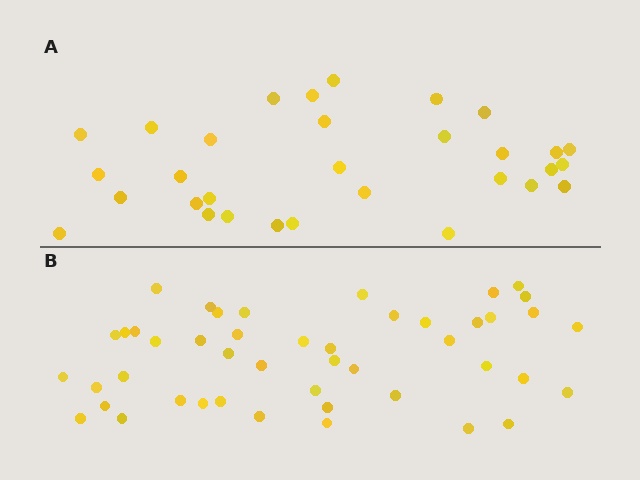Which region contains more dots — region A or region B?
Region B (the bottom region) has more dots.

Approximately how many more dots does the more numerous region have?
Region B has approximately 15 more dots than region A.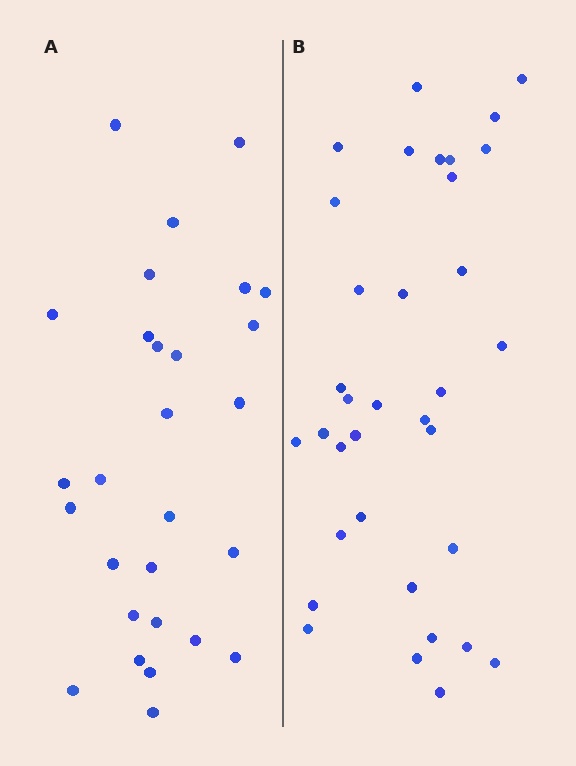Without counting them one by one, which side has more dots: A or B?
Region B (the right region) has more dots.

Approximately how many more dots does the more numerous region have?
Region B has roughly 8 or so more dots than region A.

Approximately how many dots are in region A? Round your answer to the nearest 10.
About 30 dots. (The exact count is 28, which rounds to 30.)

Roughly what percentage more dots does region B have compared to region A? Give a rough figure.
About 25% more.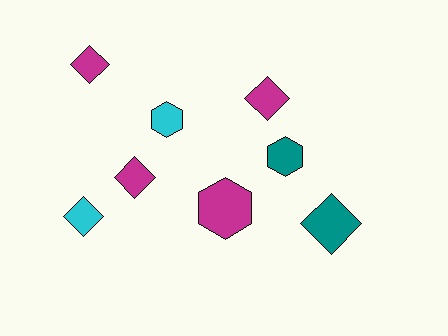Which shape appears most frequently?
Diamond, with 5 objects.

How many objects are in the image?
There are 8 objects.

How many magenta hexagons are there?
There is 1 magenta hexagon.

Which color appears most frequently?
Magenta, with 4 objects.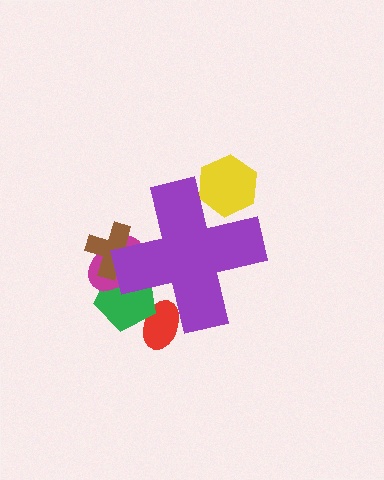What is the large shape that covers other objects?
A purple cross.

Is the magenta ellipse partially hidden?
Yes, the magenta ellipse is partially hidden behind the purple cross.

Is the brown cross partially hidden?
Yes, the brown cross is partially hidden behind the purple cross.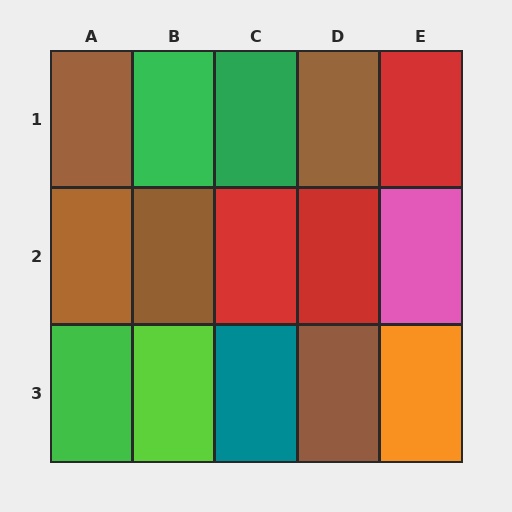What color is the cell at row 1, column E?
Red.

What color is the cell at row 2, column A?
Brown.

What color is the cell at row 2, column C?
Red.